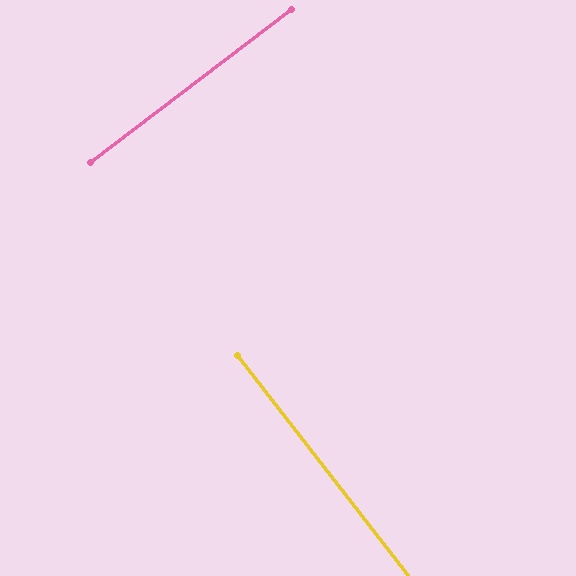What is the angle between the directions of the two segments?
Approximately 89 degrees.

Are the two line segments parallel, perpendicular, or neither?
Perpendicular — they meet at approximately 89°.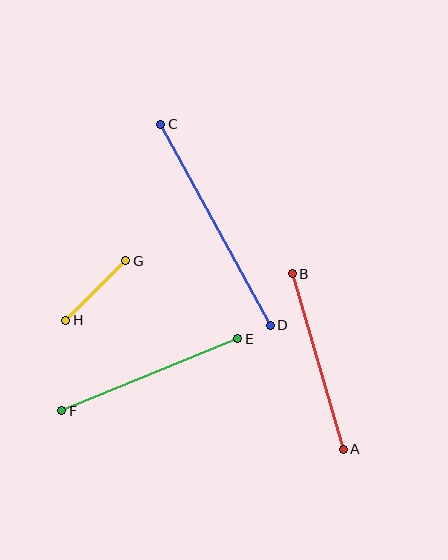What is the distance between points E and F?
The distance is approximately 190 pixels.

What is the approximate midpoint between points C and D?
The midpoint is at approximately (215, 225) pixels.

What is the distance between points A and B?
The distance is approximately 183 pixels.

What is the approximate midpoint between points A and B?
The midpoint is at approximately (318, 361) pixels.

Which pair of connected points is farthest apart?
Points C and D are farthest apart.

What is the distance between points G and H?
The distance is approximately 84 pixels.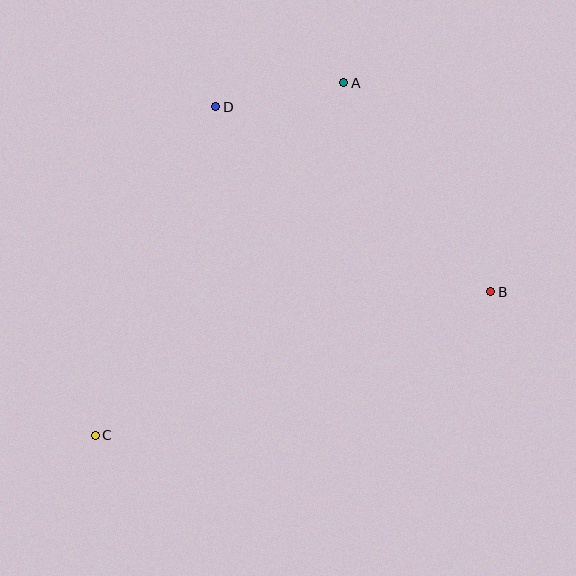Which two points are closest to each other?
Points A and D are closest to each other.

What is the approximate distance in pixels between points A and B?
The distance between A and B is approximately 255 pixels.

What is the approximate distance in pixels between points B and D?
The distance between B and D is approximately 332 pixels.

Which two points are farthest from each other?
Points A and C are farthest from each other.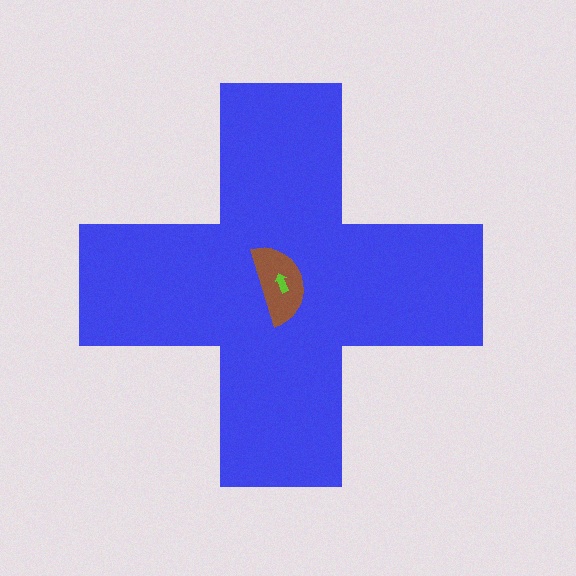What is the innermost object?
The lime arrow.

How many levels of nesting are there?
3.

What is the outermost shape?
The blue cross.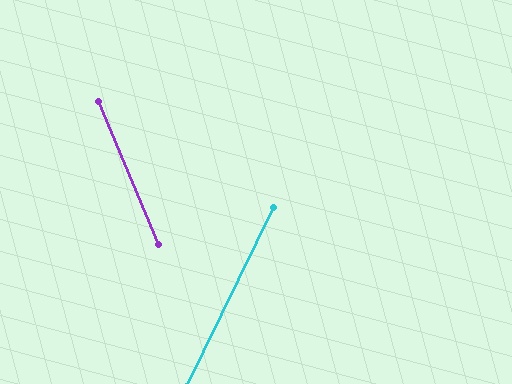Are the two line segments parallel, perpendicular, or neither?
Neither parallel nor perpendicular — they differ by about 49°.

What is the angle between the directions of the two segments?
Approximately 49 degrees.